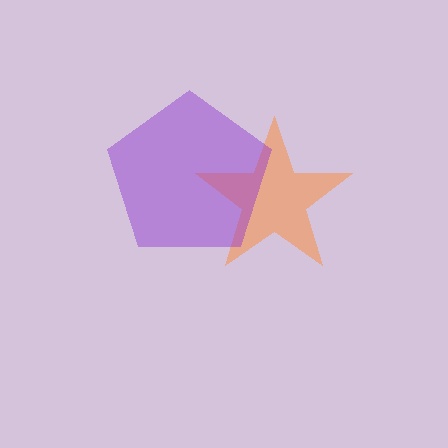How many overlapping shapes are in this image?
There are 2 overlapping shapes in the image.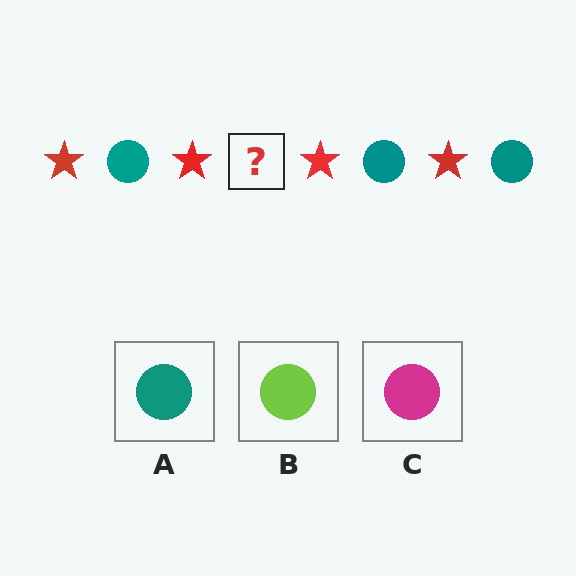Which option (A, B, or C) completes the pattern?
A.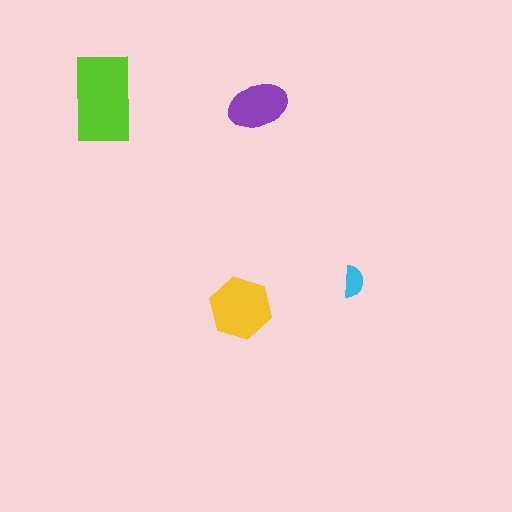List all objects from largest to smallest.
The lime rectangle, the yellow hexagon, the purple ellipse, the cyan semicircle.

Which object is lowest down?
The yellow hexagon is bottommost.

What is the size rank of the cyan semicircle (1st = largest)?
4th.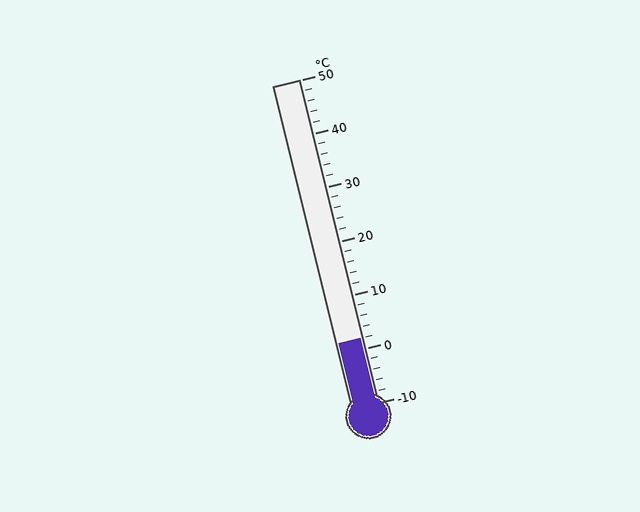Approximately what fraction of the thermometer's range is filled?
The thermometer is filled to approximately 20% of its range.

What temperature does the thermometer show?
The thermometer shows approximately 2°C.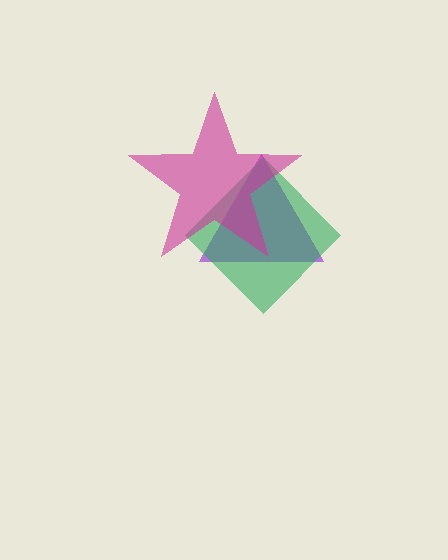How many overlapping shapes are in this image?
There are 3 overlapping shapes in the image.